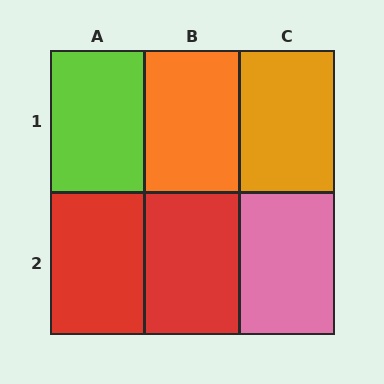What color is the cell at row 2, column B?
Red.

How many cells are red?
2 cells are red.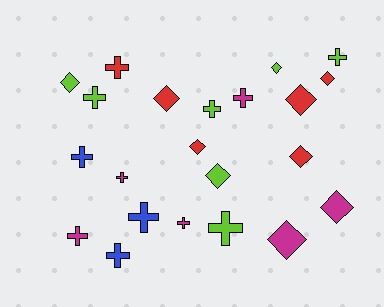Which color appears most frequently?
Lime, with 7 objects.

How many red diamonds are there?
There are 5 red diamonds.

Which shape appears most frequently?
Cross, with 12 objects.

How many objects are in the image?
There are 22 objects.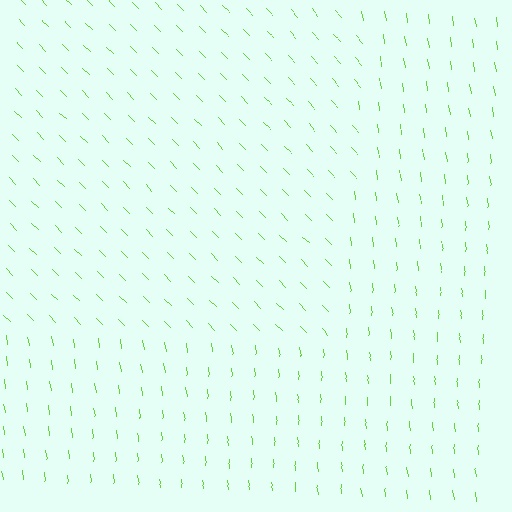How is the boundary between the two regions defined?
The boundary is defined purely by a change in line orientation (approximately 35 degrees difference). All lines are the same color and thickness.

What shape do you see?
I see a rectangle.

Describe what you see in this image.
The image is filled with small lime line segments. A rectangle region in the image has lines oriented differently from the surrounding lines, creating a visible texture boundary.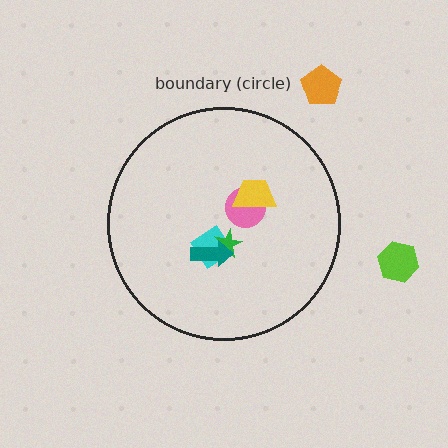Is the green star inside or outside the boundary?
Inside.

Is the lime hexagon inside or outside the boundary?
Outside.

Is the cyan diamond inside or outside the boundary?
Inside.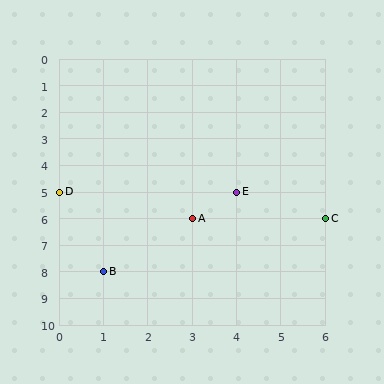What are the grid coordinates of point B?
Point B is at grid coordinates (1, 8).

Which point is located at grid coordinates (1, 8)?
Point B is at (1, 8).